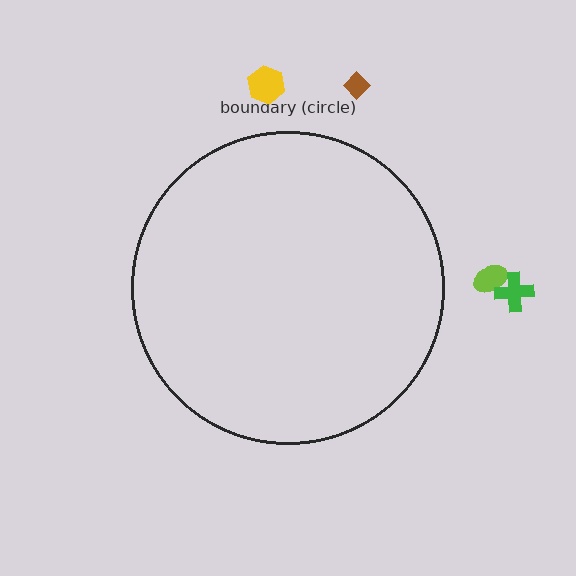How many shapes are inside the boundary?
0 inside, 4 outside.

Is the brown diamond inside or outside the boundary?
Outside.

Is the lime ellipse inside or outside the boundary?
Outside.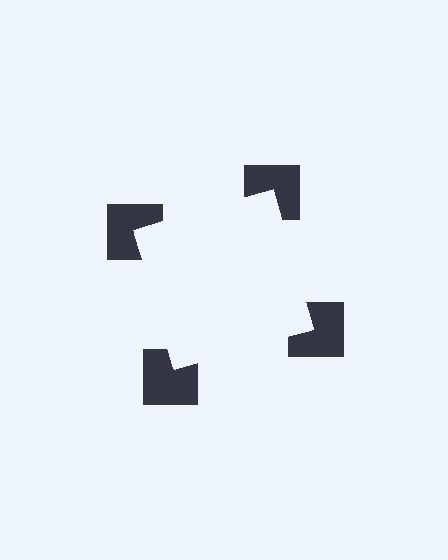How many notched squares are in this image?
There are 4 — one at each vertex of the illusory square.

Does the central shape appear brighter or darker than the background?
It typically appears slightly brighter than the background, even though no actual brightness change is drawn.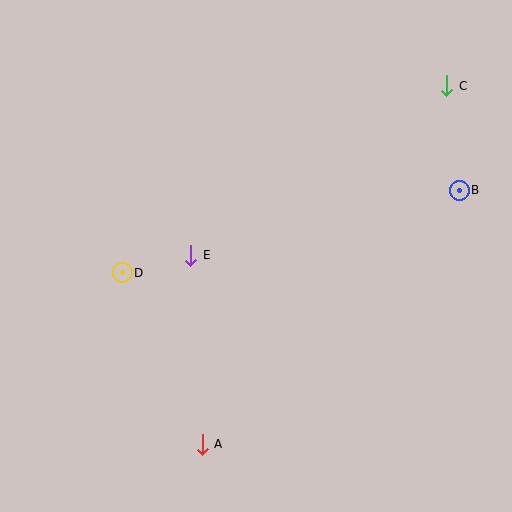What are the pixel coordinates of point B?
Point B is at (459, 190).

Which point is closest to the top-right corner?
Point C is closest to the top-right corner.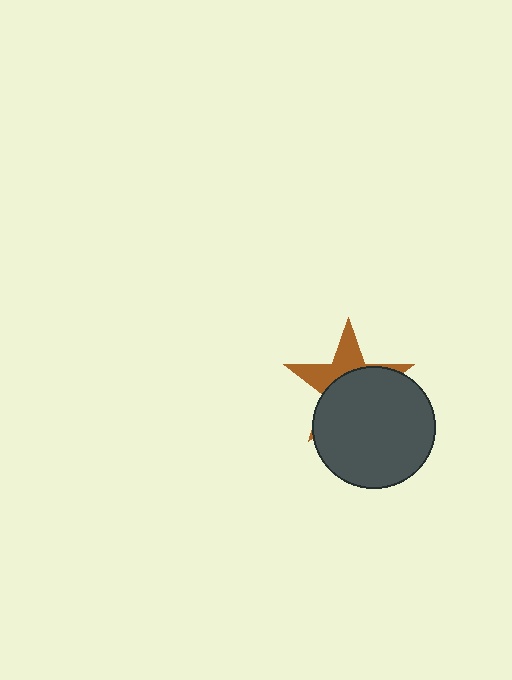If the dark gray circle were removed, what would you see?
You would see the complete brown star.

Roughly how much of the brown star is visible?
A small part of it is visible (roughly 38%).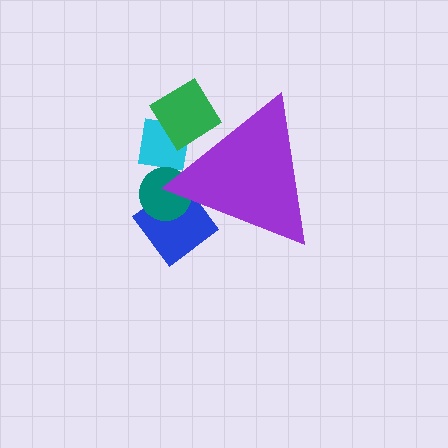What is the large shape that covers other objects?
A purple triangle.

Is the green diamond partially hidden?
Yes, the green diamond is partially hidden behind the purple triangle.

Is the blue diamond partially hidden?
Yes, the blue diamond is partially hidden behind the purple triangle.